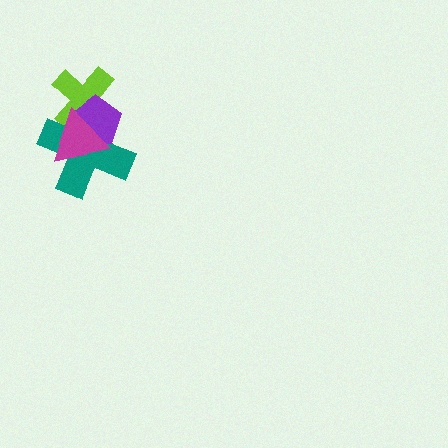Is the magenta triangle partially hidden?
No, no other shape covers it.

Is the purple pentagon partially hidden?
Yes, it is partially covered by another shape.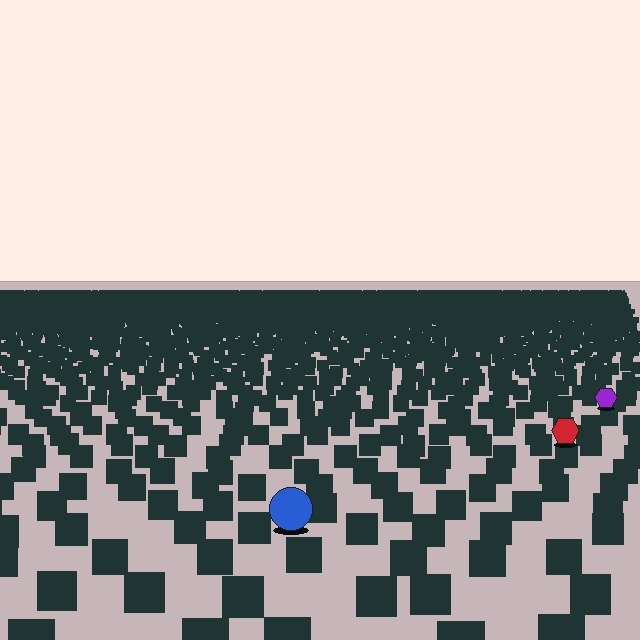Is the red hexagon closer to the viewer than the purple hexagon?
Yes. The red hexagon is closer — you can tell from the texture gradient: the ground texture is coarser near it.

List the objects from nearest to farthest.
From nearest to farthest: the blue circle, the red hexagon, the purple hexagon.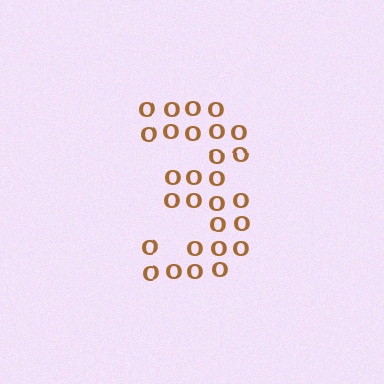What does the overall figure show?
The overall figure shows the digit 3.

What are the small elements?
The small elements are letter O's.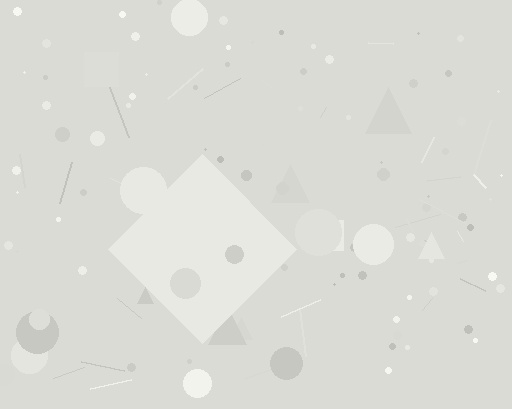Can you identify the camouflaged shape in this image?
The camouflaged shape is a diamond.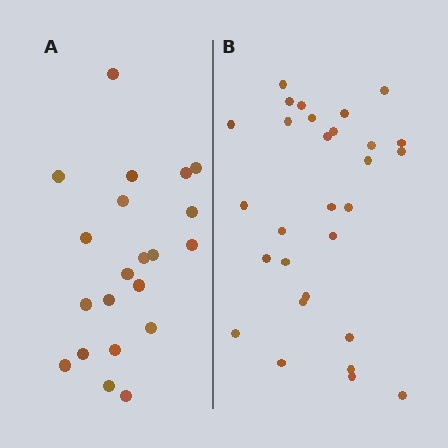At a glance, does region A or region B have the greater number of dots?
Region B (the right region) has more dots.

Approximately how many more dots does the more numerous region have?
Region B has roughly 8 or so more dots than region A.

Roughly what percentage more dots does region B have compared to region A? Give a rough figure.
About 40% more.